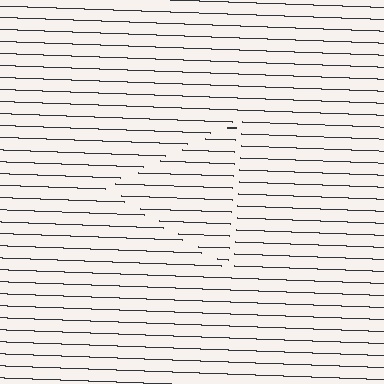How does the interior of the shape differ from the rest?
The interior of the shape contains the same grating, shifted by half a period — the contour is defined by the phase discontinuity where line-ends from the inner and outer gratings abut.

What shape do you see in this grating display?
An illusory triangle. The interior of the shape contains the same grating, shifted by half a period — the contour is defined by the phase discontinuity where line-ends from the inner and outer gratings abut.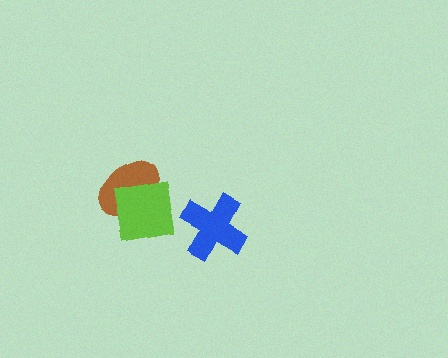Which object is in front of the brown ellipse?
The lime square is in front of the brown ellipse.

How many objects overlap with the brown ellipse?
1 object overlaps with the brown ellipse.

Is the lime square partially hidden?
No, no other shape covers it.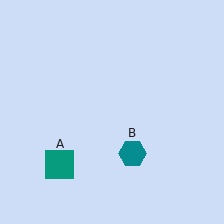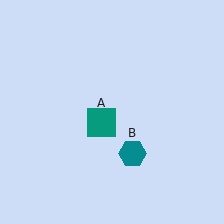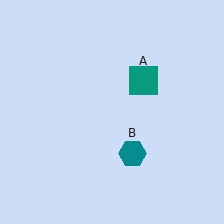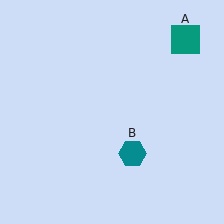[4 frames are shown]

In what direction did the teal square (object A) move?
The teal square (object A) moved up and to the right.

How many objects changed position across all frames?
1 object changed position: teal square (object A).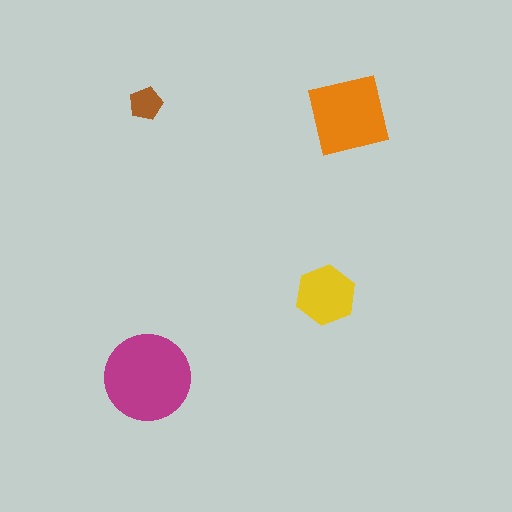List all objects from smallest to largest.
The brown pentagon, the yellow hexagon, the orange square, the magenta circle.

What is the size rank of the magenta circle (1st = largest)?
1st.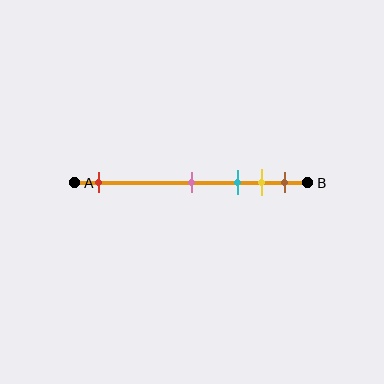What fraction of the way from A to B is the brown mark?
The brown mark is approximately 90% (0.9) of the way from A to B.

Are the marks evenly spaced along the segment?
No, the marks are not evenly spaced.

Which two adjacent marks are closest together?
The yellow and brown marks are the closest adjacent pair.